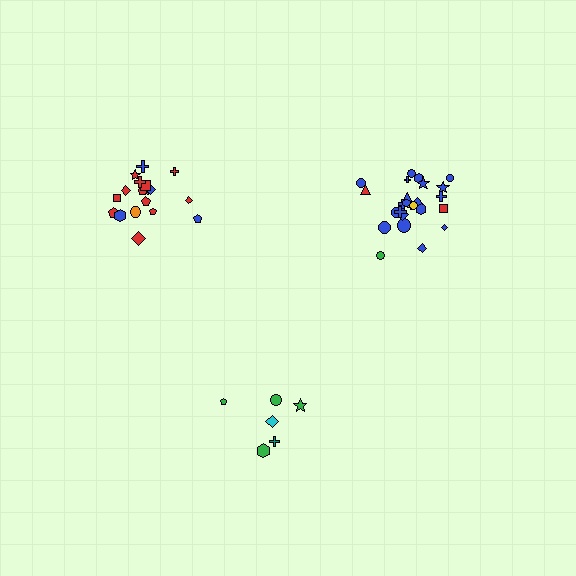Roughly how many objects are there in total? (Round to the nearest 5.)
Roughly 50 objects in total.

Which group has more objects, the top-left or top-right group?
The top-right group.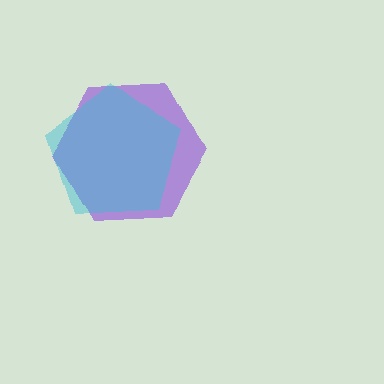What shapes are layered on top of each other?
The layered shapes are: a purple hexagon, a cyan pentagon.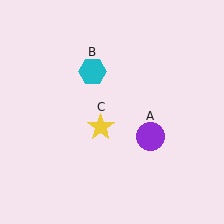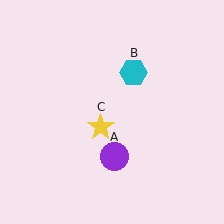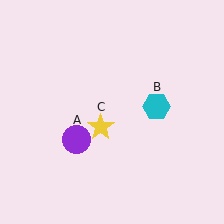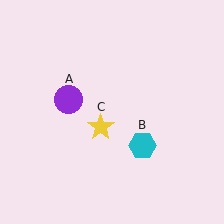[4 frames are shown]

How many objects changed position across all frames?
2 objects changed position: purple circle (object A), cyan hexagon (object B).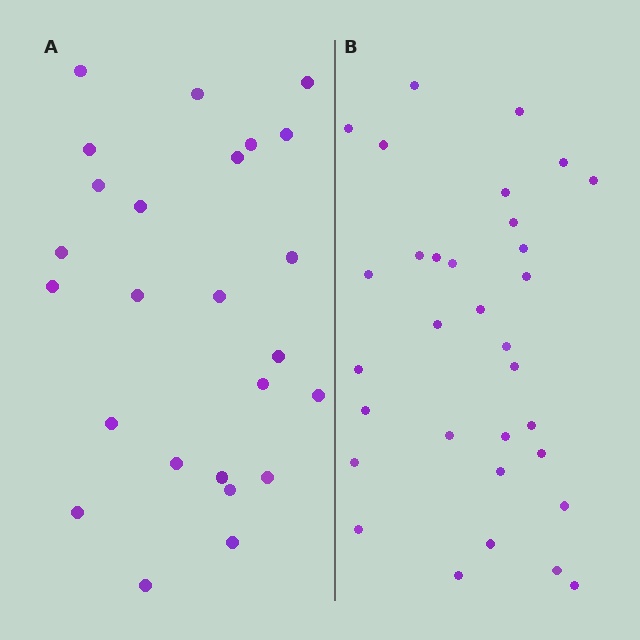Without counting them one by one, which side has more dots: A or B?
Region B (the right region) has more dots.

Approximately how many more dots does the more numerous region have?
Region B has roughly 8 or so more dots than region A.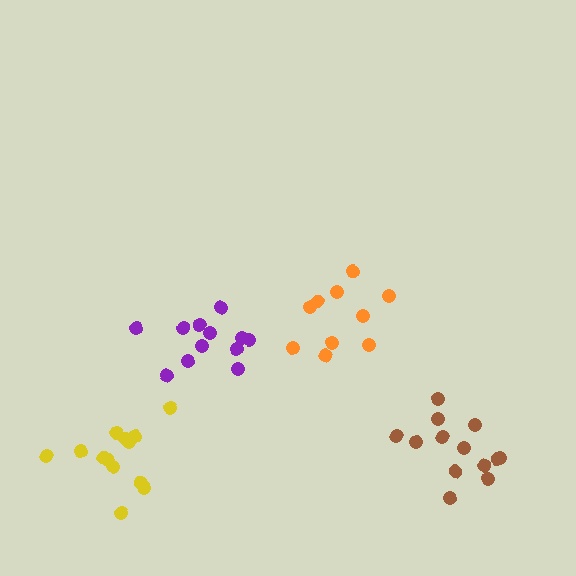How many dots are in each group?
Group 1: 13 dots, Group 2: 12 dots, Group 3: 13 dots, Group 4: 10 dots (48 total).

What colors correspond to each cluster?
The clusters are colored: brown, purple, yellow, orange.